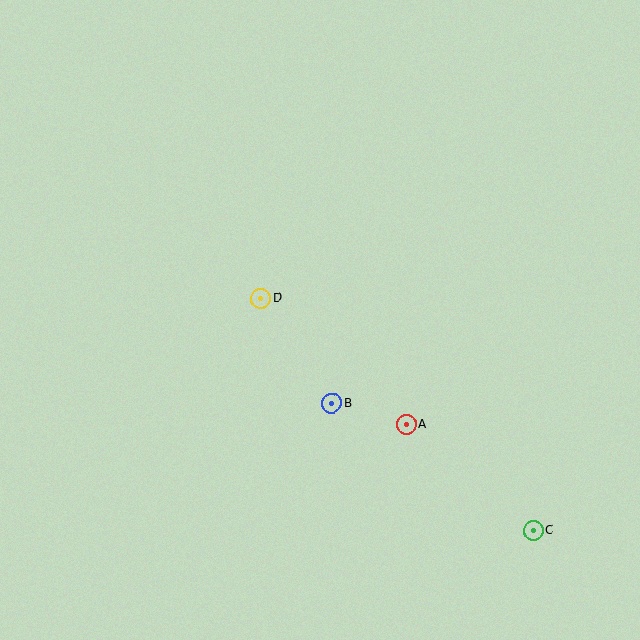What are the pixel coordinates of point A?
Point A is at (406, 424).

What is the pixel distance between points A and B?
The distance between A and B is 77 pixels.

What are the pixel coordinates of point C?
Point C is at (533, 530).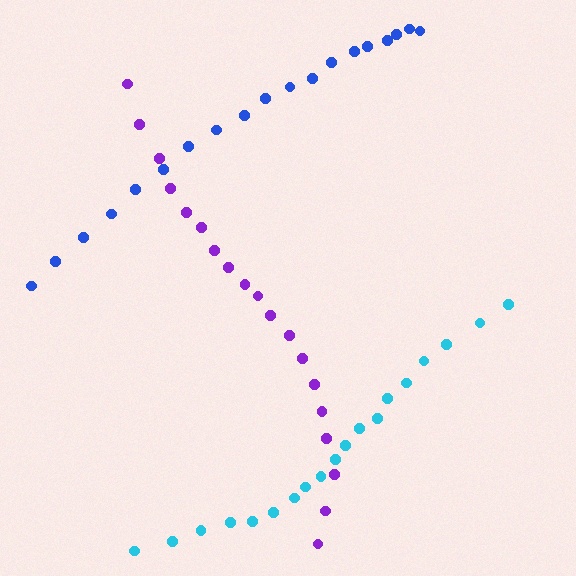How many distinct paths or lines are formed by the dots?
There are 3 distinct paths.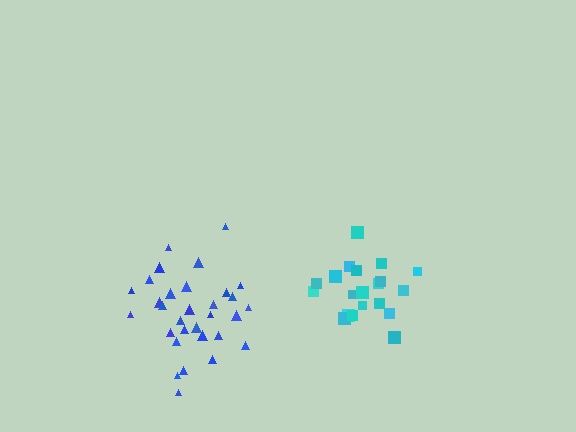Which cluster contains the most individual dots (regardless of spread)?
Blue (31).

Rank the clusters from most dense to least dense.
cyan, blue.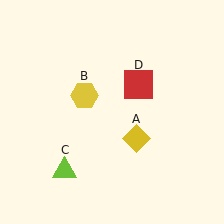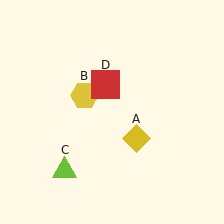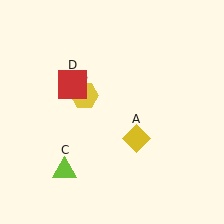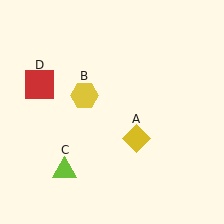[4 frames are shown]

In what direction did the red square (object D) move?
The red square (object D) moved left.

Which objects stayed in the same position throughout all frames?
Yellow diamond (object A) and yellow hexagon (object B) and lime triangle (object C) remained stationary.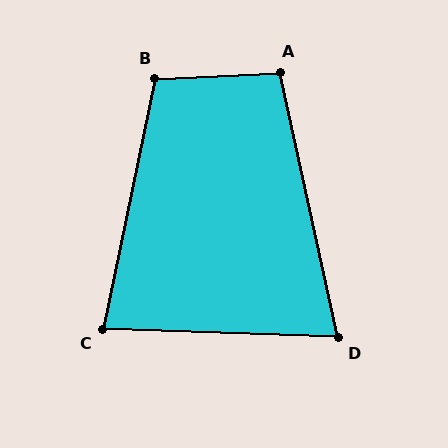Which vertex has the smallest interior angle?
D, at approximately 76 degrees.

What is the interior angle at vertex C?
Approximately 80 degrees (acute).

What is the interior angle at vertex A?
Approximately 100 degrees (obtuse).